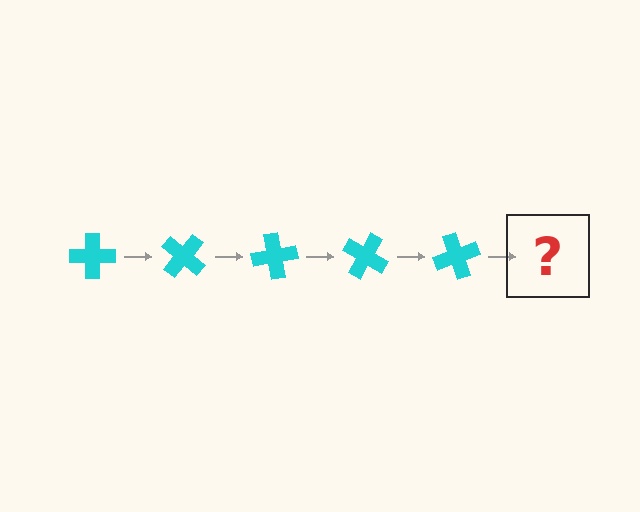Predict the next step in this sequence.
The next step is a cyan cross rotated 200 degrees.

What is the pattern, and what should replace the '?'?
The pattern is that the cross rotates 40 degrees each step. The '?' should be a cyan cross rotated 200 degrees.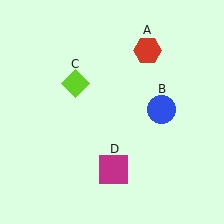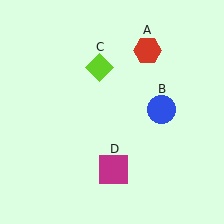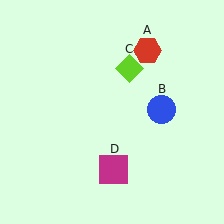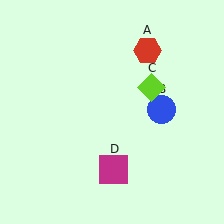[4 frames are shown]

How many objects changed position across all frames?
1 object changed position: lime diamond (object C).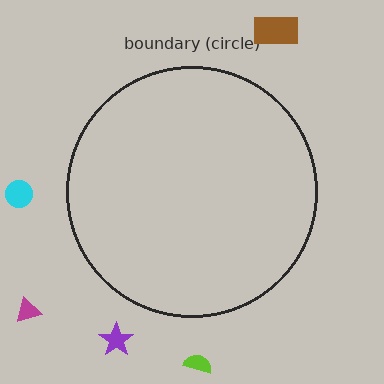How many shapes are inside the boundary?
0 inside, 5 outside.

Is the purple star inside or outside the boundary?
Outside.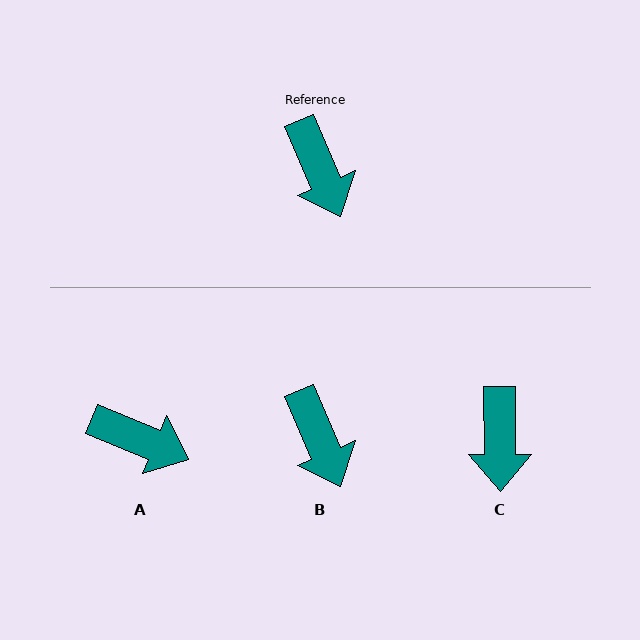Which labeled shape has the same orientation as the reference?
B.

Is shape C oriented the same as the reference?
No, it is off by about 22 degrees.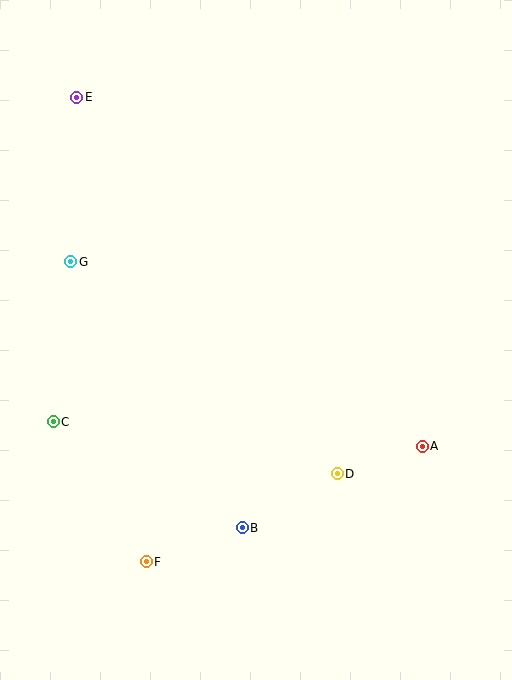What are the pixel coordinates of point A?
Point A is at (422, 446).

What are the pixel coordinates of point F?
Point F is at (146, 562).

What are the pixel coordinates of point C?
Point C is at (53, 422).